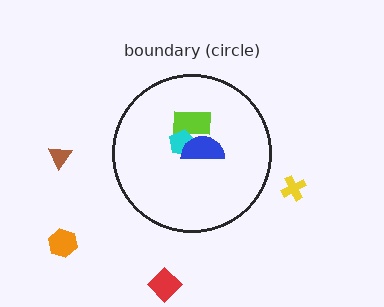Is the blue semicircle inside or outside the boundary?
Inside.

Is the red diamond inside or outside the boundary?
Outside.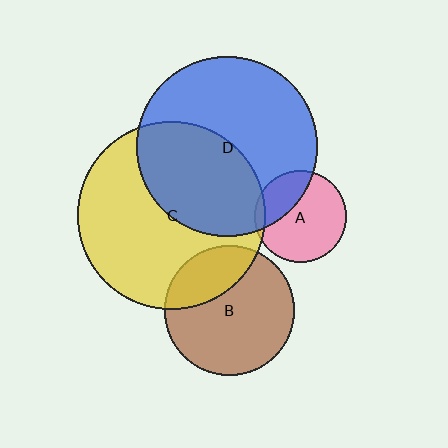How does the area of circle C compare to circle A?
Approximately 4.1 times.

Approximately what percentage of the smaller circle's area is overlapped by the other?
Approximately 5%.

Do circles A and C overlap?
Yes.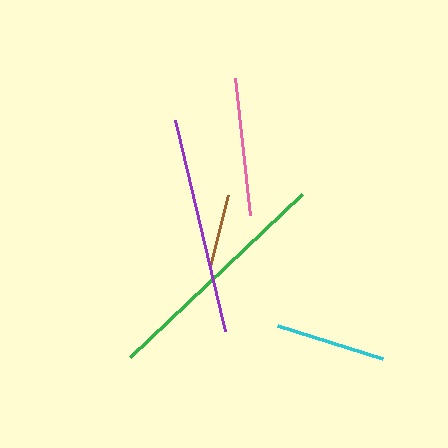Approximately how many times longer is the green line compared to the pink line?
The green line is approximately 1.7 times the length of the pink line.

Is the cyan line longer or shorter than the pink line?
The pink line is longer than the cyan line.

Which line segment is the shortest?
The brown line is the shortest at approximately 73 pixels.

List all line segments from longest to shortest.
From longest to shortest: green, purple, pink, cyan, brown.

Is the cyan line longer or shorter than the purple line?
The purple line is longer than the cyan line.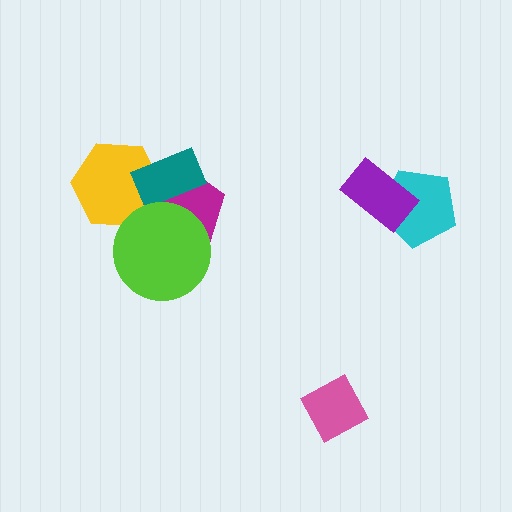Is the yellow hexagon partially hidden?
Yes, it is partially covered by another shape.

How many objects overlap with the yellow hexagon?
3 objects overlap with the yellow hexagon.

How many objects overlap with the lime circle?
2 objects overlap with the lime circle.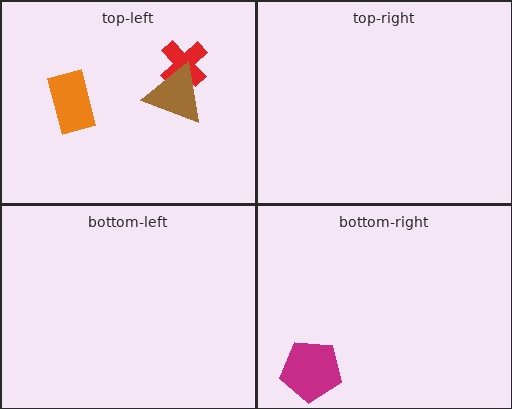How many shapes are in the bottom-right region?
1.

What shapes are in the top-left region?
The red cross, the orange rectangle, the brown triangle.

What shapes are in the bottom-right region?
The magenta pentagon.